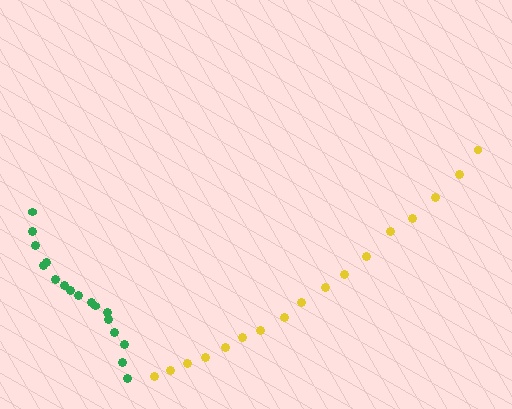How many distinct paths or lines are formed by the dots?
There are 2 distinct paths.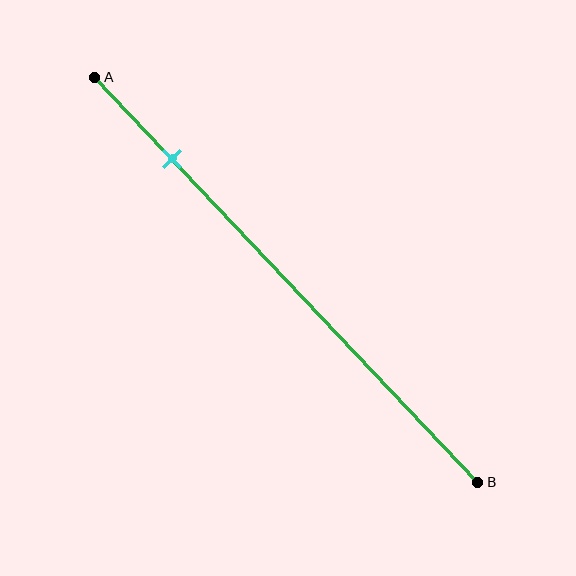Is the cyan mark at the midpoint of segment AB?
No, the mark is at about 20% from A, not at the 50% midpoint.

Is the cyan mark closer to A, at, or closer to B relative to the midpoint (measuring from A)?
The cyan mark is closer to point A than the midpoint of segment AB.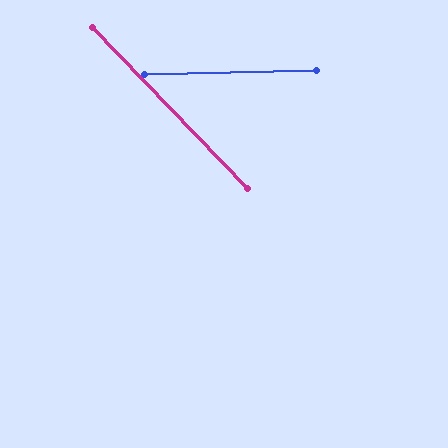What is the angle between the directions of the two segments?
Approximately 48 degrees.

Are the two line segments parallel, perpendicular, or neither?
Neither parallel nor perpendicular — they differ by about 48°.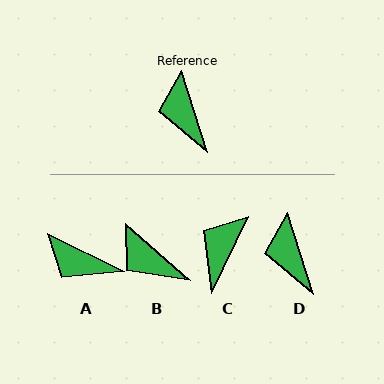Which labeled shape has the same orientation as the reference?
D.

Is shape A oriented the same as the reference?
No, it is off by about 46 degrees.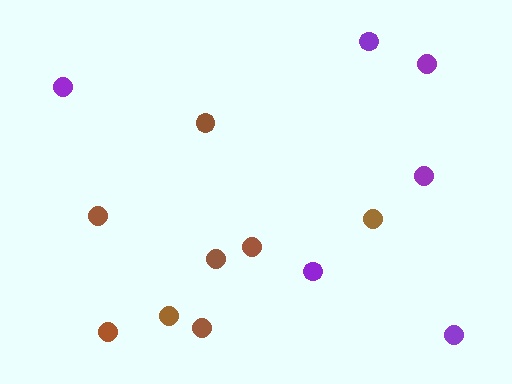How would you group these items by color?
There are 2 groups: one group of purple circles (6) and one group of brown circles (8).